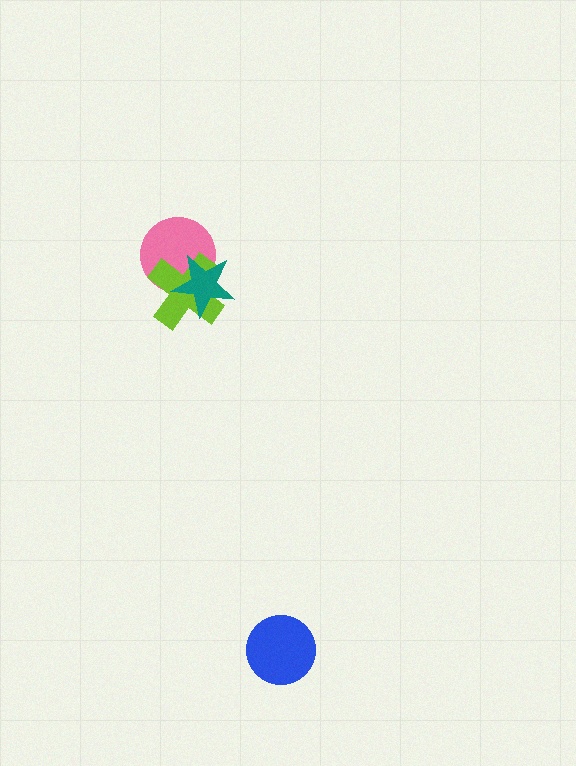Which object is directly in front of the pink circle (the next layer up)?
The lime cross is directly in front of the pink circle.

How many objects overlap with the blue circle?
0 objects overlap with the blue circle.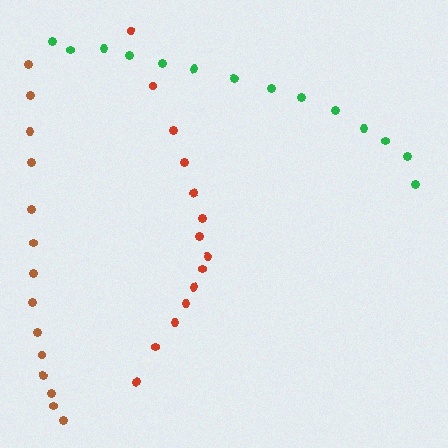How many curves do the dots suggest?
There are 3 distinct paths.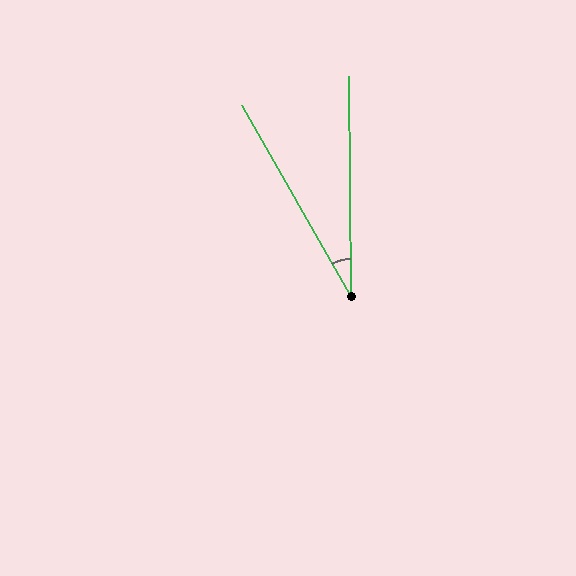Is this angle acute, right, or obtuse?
It is acute.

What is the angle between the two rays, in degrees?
Approximately 29 degrees.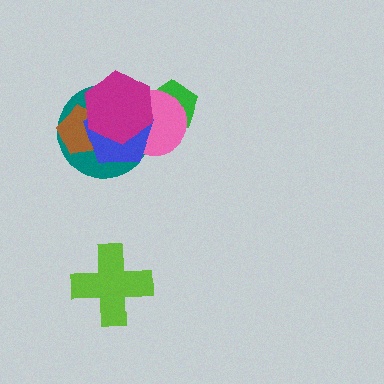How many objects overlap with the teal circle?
4 objects overlap with the teal circle.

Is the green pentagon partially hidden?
Yes, it is partially covered by another shape.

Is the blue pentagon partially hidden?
Yes, it is partially covered by another shape.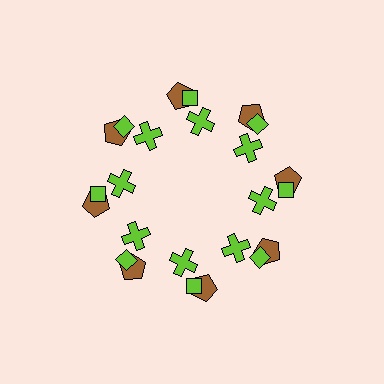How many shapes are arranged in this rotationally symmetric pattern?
There are 24 shapes, arranged in 8 groups of 3.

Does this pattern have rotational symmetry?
Yes, this pattern has 8-fold rotational symmetry. It looks the same after rotating 45 degrees around the center.